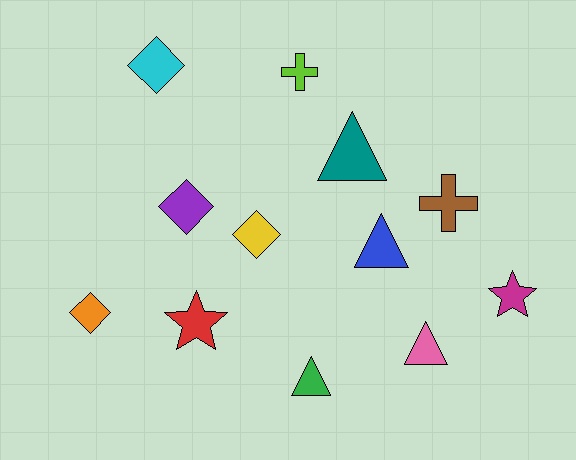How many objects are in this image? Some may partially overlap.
There are 12 objects.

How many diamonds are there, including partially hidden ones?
There are 4 diamonds.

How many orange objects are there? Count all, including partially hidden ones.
There is 1 orange object.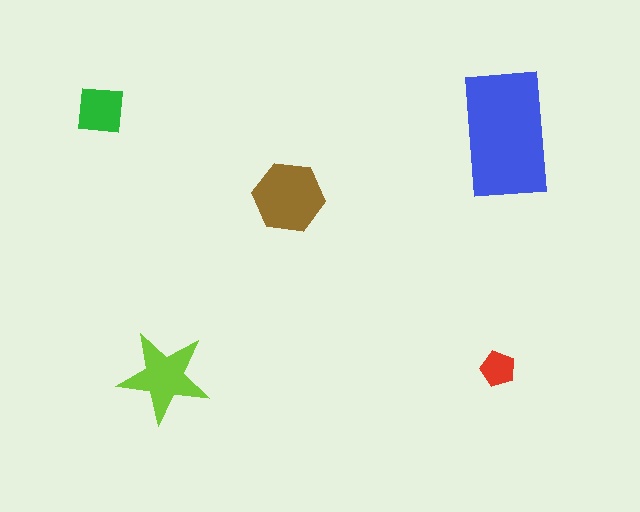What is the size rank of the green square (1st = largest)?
4th.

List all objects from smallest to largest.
The red pentagon, the green square, the lime star, the brown hexagon, the blue rectangle.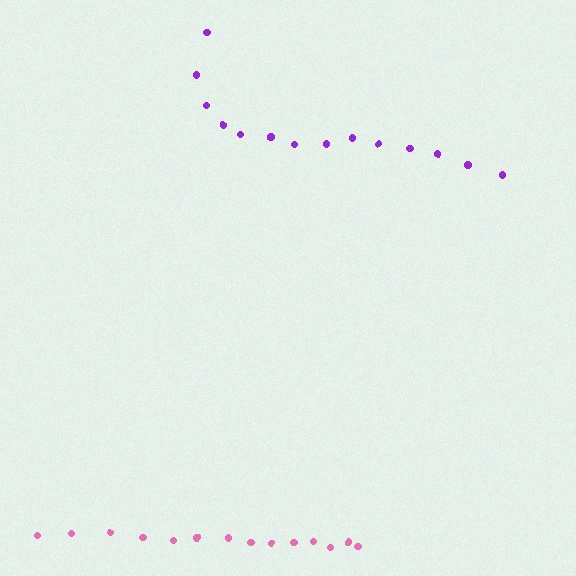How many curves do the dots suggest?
There are 2 distinct paths.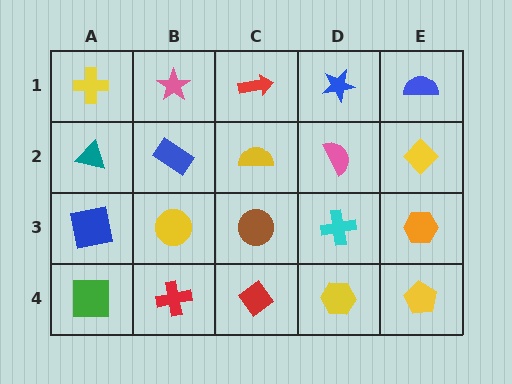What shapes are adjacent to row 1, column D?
A pink semicircle (row 2, column D), a red arrow (row 1, column C), a blue semicircle (row 1, column E).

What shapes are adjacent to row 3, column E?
A yellow diamond (row 2, column E), a yellow pentagon (row 4, column E), a cyan cross (row 3, column D).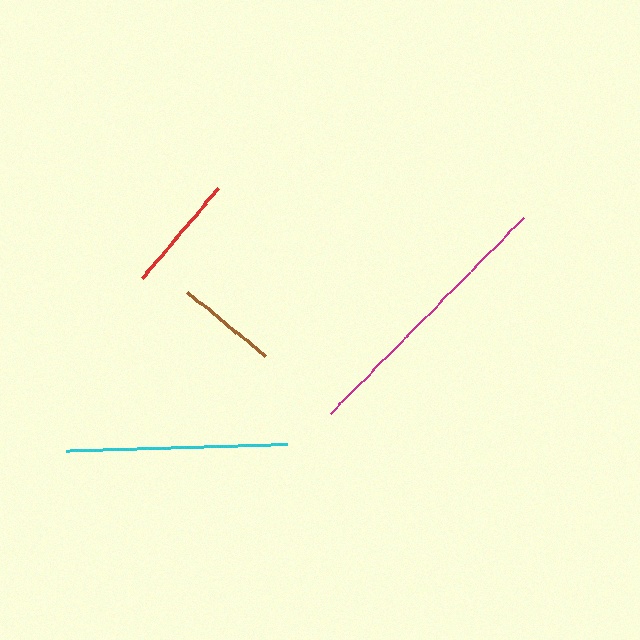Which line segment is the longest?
The magenta line is the longest at approximately 275 pixels.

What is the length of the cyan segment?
The cyan segment is approximately 220 pixels long.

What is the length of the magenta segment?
The magenta segment is approximately 275 pixels long.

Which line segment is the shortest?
The brown line is the shortest at approximately 100 pixels.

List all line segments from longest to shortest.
From longest to shortest: magenta, cyan, red, brown.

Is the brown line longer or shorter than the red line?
The red line is longer than the brown line.